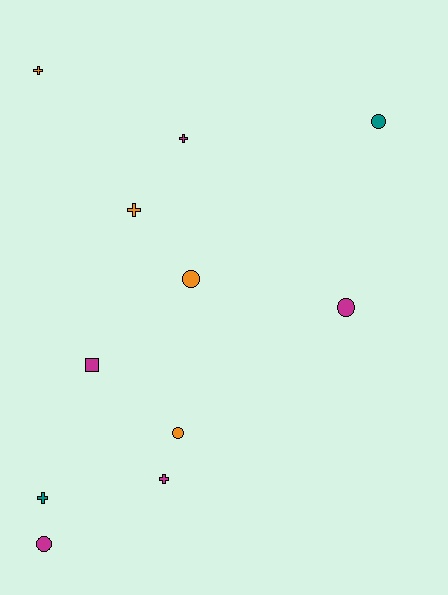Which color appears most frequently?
Magenta, with 5 objects.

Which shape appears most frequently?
Circle, with 5 objects.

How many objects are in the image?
There are 11 objects.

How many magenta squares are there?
There is 1 magenta square.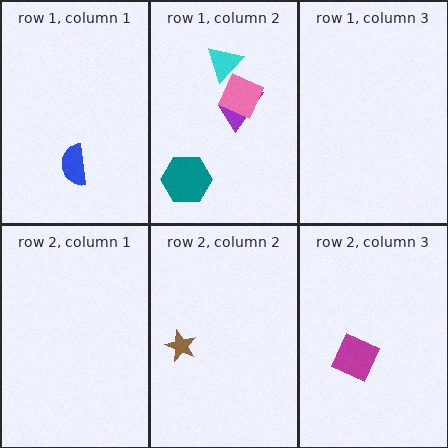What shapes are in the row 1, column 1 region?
The blue semicircle.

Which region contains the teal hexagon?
The row 1, column 2 region.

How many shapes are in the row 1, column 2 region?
4.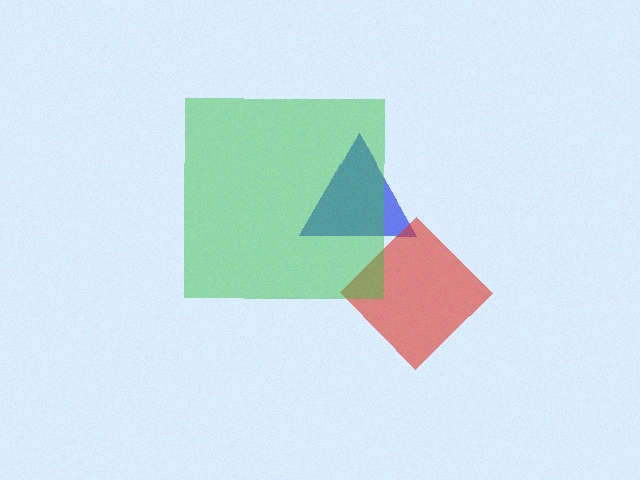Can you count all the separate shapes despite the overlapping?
Yes, there are 3 separate shapes.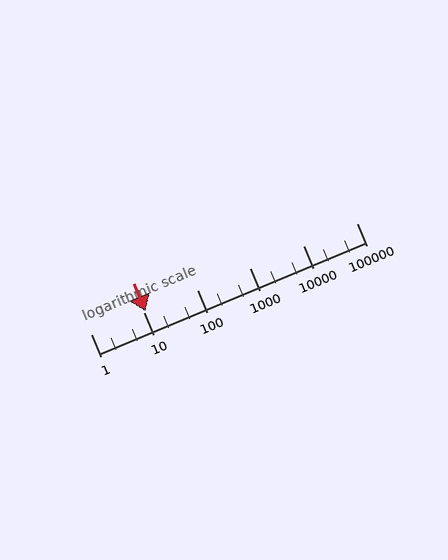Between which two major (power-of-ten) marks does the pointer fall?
The pointer is between 10 and 100.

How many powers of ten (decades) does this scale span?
The scale spans 5 decades, from 1 to 100000.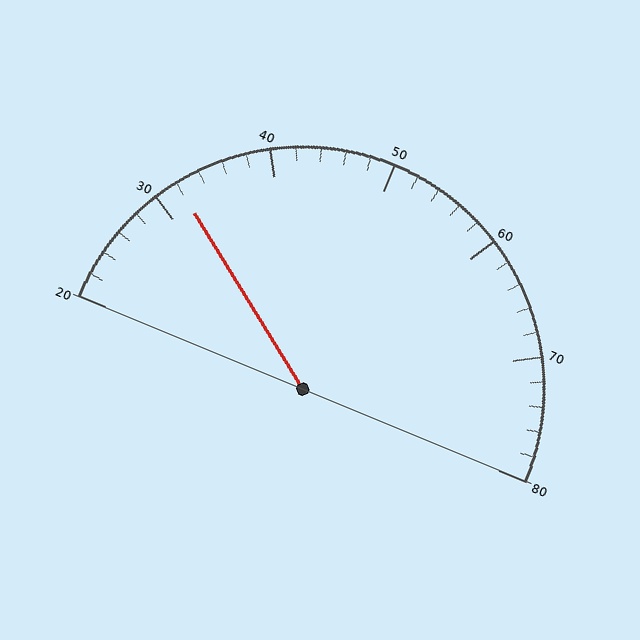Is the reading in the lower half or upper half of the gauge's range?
The reading is in the lower half of the range (20 to 80).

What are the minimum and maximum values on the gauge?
The gauge ranges from 20 to 80.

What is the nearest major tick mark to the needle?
The nearest major tick mark is 30.